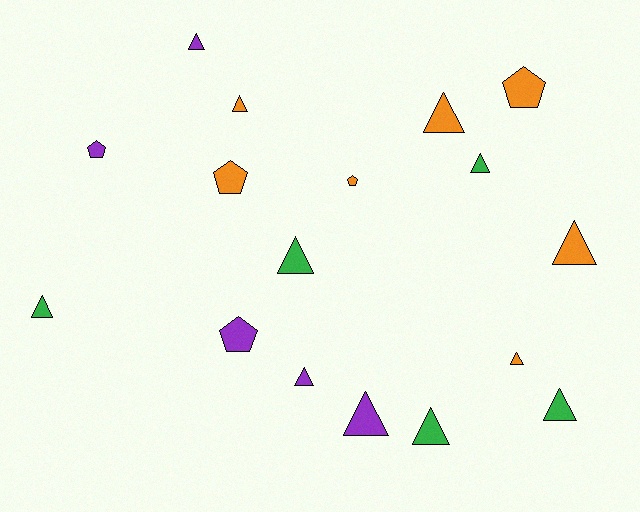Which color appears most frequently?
Orange, with 7 objects.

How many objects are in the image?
There are 17 objects.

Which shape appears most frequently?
Triangle, with 12 objects.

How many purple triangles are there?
There are 3 purple triangles.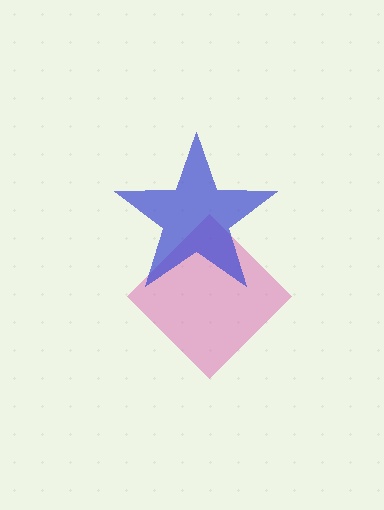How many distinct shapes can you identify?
There are 2 distinct shapes: a pink diamond, a blue star.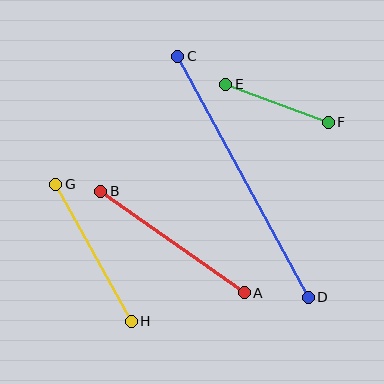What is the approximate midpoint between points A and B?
The midpoint is at approximately (173, 242) pixels.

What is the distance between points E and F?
The distance is approximately 109 pixels.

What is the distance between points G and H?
The distance is approximately 156 pixels.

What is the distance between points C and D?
The distance is approximately 274 pixels.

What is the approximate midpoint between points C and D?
The midpoint is at approximately (243, 177) pixels.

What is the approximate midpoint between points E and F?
The midpoint is at approximately (277, 103) pixels.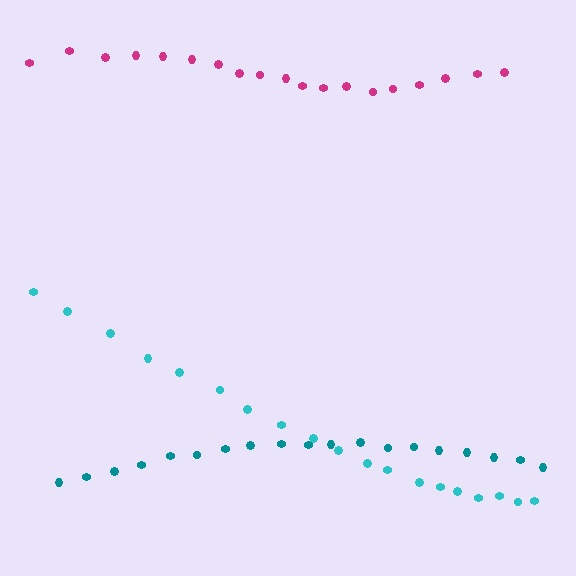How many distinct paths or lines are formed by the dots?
There are 3 distinct paths.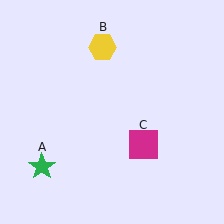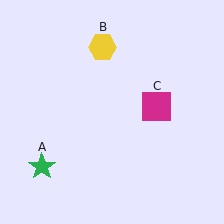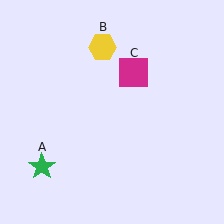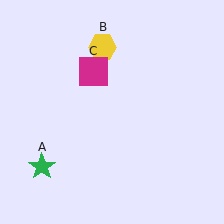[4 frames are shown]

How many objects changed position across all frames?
1 object changed position: magenta square (object C).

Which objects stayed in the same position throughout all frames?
Green star (object A) and yellow hexagon (object B) remained stationary.